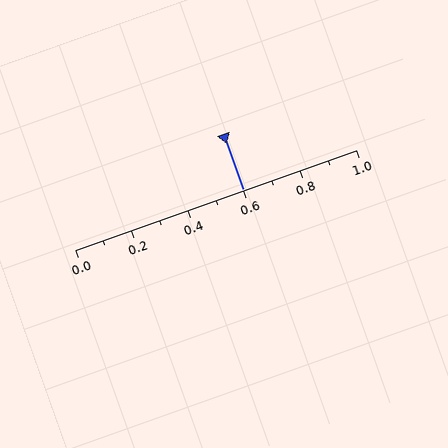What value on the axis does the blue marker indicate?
The marker indicates approximately 0.6.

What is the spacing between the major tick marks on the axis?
The major ticks are spaced 0.2 apart.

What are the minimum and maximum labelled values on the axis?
The axis runs from 0.0 to 1.0.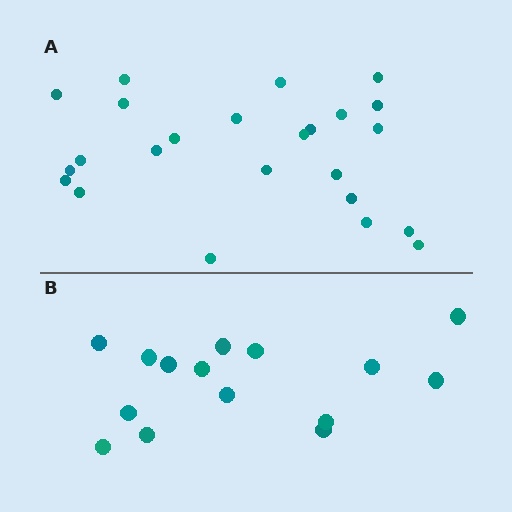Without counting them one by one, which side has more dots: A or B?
Region A (the top region) has more dots.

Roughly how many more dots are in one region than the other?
Region A has roughly 8 or so more dots than region B.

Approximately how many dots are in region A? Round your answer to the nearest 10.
About 20 dots. (The exact count is 24, which rounds to 20.)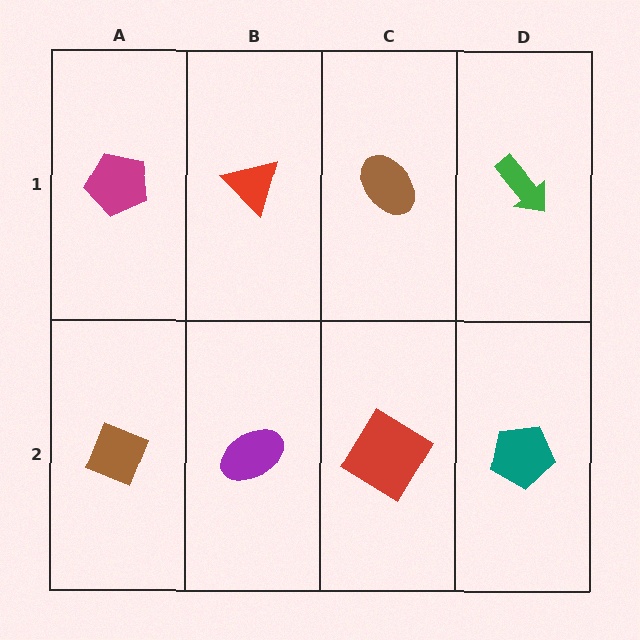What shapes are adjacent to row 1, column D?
A teal pentagon (row 2, column D), a brown ellipse (row 1, column C).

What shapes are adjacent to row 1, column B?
A purple ellipse (row 2, column B), a magenta pentagon (row 1, column A), a brown ellipse (row 1, column C).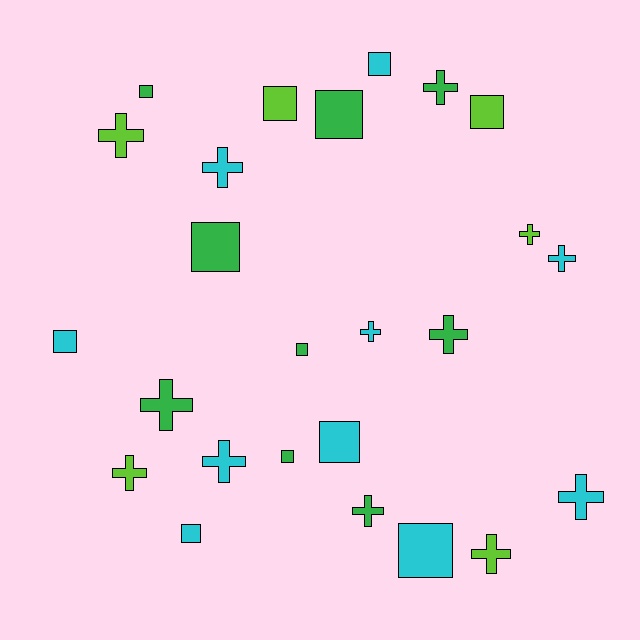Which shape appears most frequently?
Cross, with 13 objects.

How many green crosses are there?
There are 4 green crosses.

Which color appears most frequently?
Cyan, with 10 objects.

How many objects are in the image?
There are 25 objects.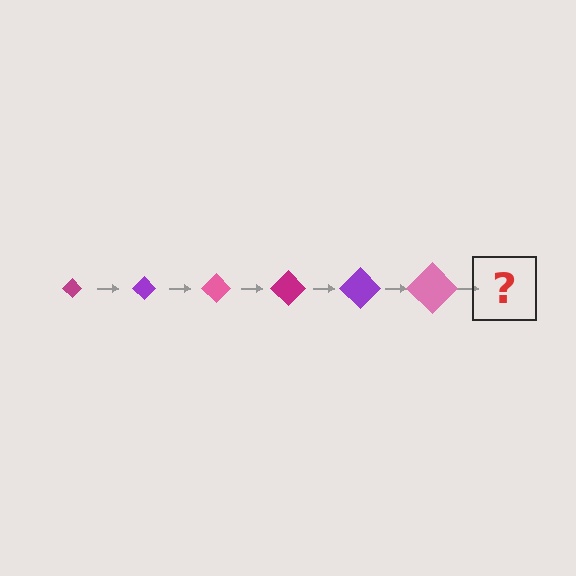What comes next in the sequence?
The next element should be a magenta diamond, larger than the previous one.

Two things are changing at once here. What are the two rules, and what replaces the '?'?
The two rules are that the diamond grows larger each step and the color cycles through magenta, purple, and pink. The '?' should be a magenta diamond, larger than the previous one.